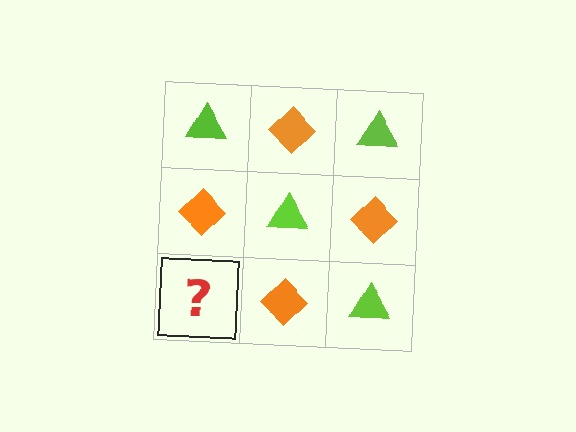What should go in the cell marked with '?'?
The missing cell should contain a lime triangle.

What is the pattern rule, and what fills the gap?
The rule is that it alternates lime triangle and orange diamond in a checkerboard pattern. The gap should be filled with a lime triangle.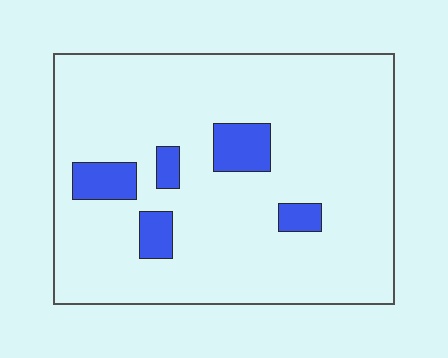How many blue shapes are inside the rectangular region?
5.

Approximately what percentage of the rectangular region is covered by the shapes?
Approximately 10%.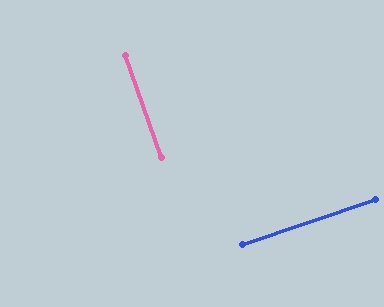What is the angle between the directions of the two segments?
Approximately 90 degrees.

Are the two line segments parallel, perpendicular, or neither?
Perpendicular — they meet at approximately 90°.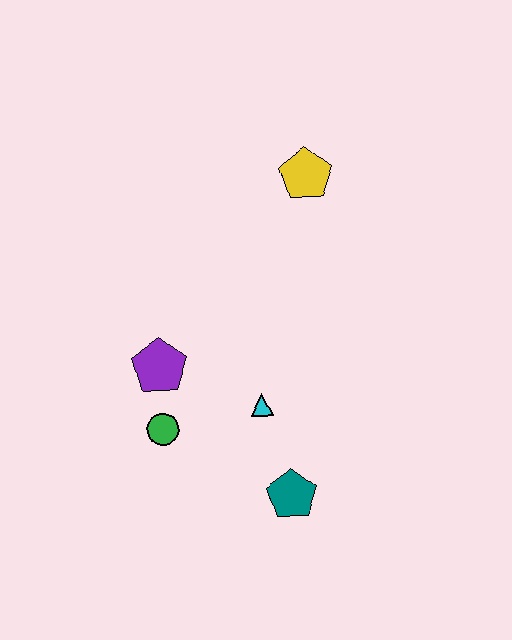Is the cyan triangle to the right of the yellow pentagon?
No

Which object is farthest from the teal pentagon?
The yellow pentagon is farthest from the teal pentagon.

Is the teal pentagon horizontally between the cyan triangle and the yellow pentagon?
Yes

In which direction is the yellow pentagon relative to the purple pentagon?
The yellow pentagon is above the purple pentagon.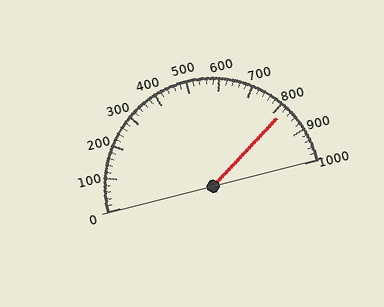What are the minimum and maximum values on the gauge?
The gauge ranges from 0 to 1000.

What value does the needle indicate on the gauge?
The needle indicates approximately 820.